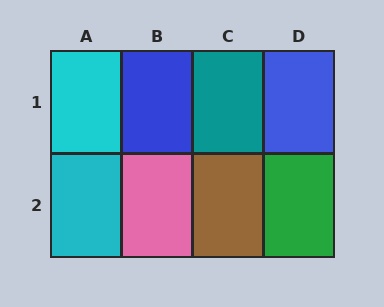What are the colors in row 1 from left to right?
Cyan, blue, teal, blue.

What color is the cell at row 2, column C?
Brown.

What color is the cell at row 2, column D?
Green.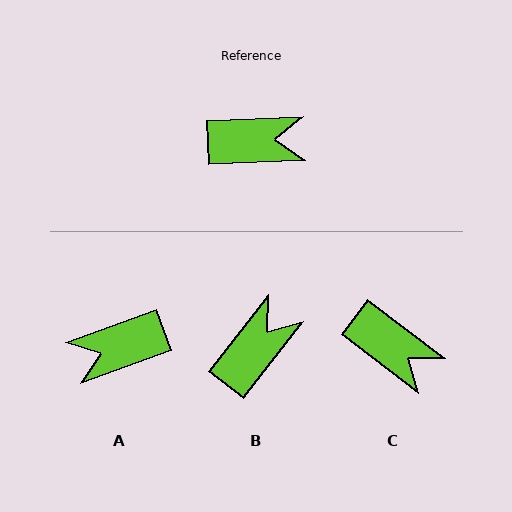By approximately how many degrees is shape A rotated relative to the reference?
Approximately 162 degrees clockwise.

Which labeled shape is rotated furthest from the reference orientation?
A, about 162 degrees away.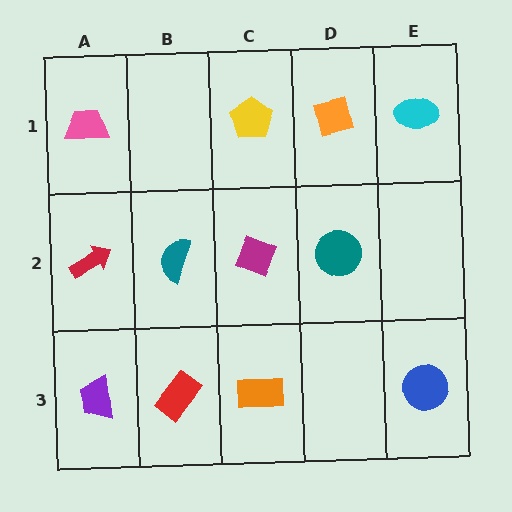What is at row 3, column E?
A blue circle.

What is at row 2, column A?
A red arrow.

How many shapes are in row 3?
4 shapes.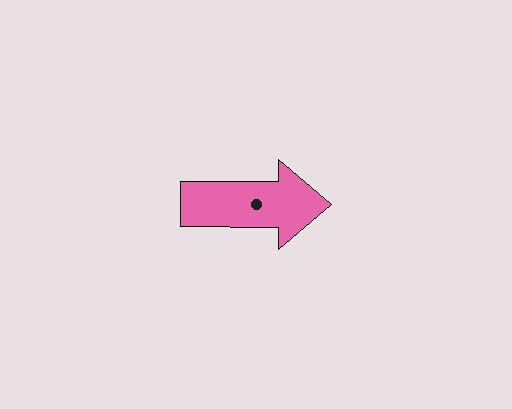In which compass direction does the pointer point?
East.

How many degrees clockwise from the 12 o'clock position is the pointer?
Approximately 90 degrees.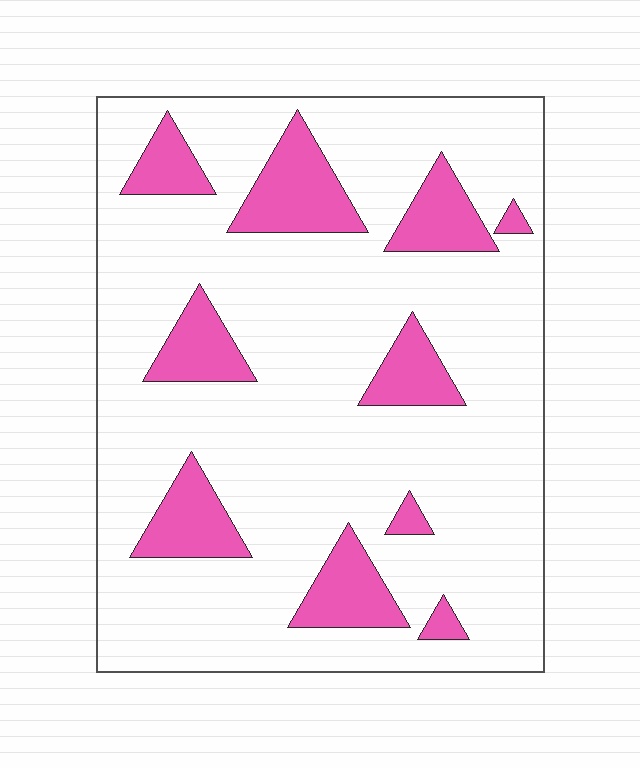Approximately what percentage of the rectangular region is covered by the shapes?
Approximately 20%.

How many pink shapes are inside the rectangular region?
10.